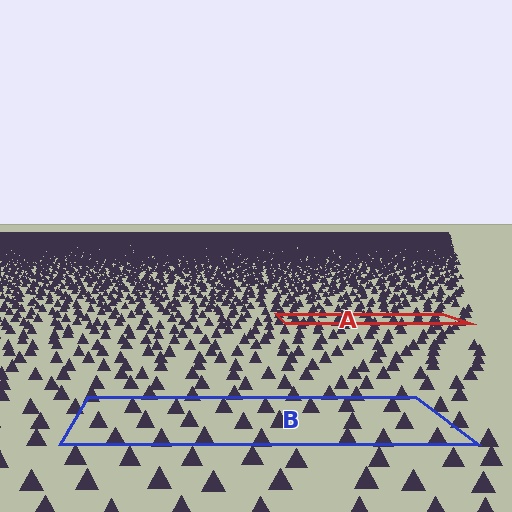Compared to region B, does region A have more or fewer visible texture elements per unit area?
Region A has more texture elements per unit area — they are packed more densely because it is farther away.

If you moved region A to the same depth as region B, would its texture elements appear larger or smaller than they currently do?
They would appear larger. At a closer depth, the same texture elements are projected at a bigger on-screen size.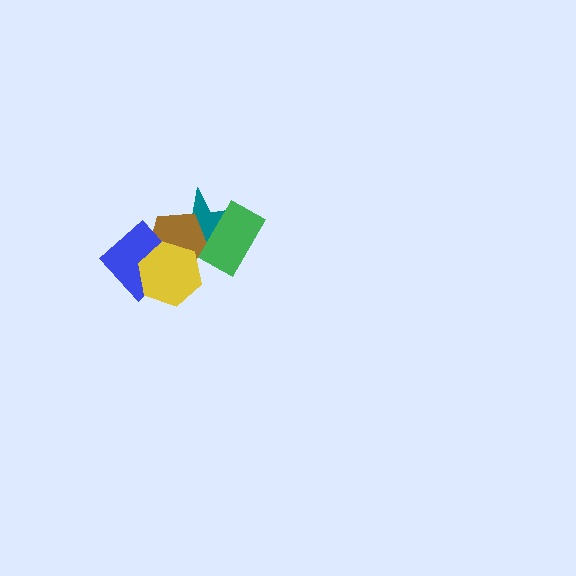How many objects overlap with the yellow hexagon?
3 objects overlap with the yellow hexagon.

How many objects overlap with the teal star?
3 objects overlap with the teal star.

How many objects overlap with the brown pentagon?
4 objects overlap with the brown pentagon.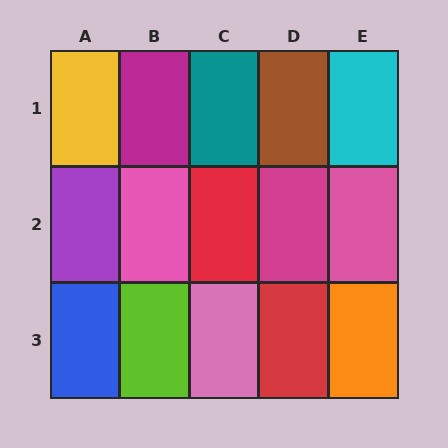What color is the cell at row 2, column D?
Magenta.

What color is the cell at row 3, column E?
Orange.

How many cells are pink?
3 cells are pink.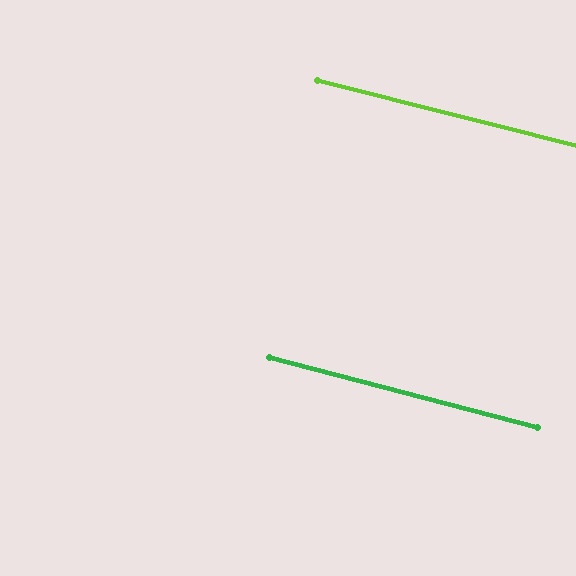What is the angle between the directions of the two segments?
Approximately 1 degree.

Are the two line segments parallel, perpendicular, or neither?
Parallel — their directions differ by only 0.5°.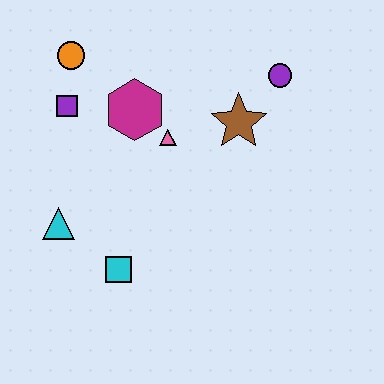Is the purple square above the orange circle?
No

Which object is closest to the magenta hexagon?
The pink triangle is closest to the magenta hexagon.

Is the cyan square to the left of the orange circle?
No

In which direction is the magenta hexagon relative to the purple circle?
The magenta hexagon is to the left of the purple circle.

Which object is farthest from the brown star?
The cyan triangle is farthest from the brown star.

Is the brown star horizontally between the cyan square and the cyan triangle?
No